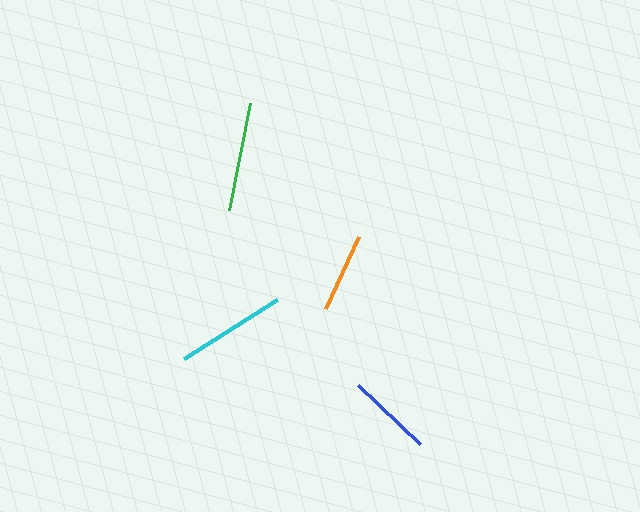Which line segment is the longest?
The cyan line is the longest at approximately 110 pixels.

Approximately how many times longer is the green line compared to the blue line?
The green line is approximately 1.3 times the length of the blue line.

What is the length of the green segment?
The green segment is approximately 109 pixels long.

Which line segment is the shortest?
The orange line is the shortest at approximately 79 pixels.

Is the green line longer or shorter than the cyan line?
The cyan line is longer than the green line.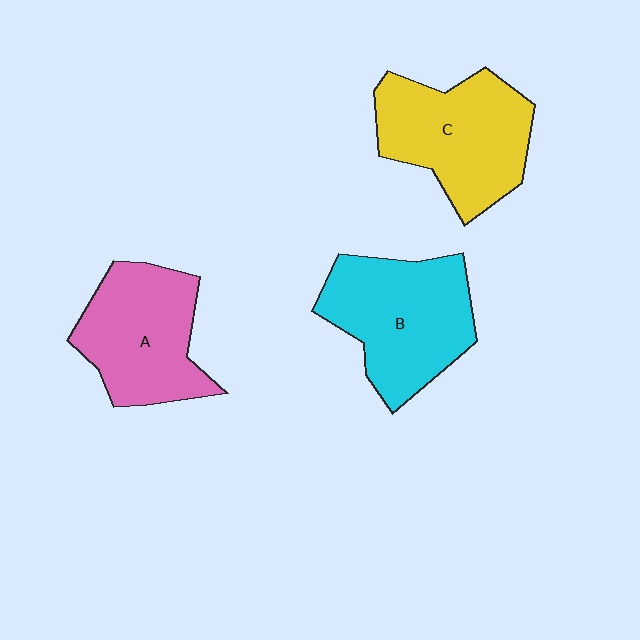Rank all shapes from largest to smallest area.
From largest to smallest: B (cyan), C (yellow), A (pink).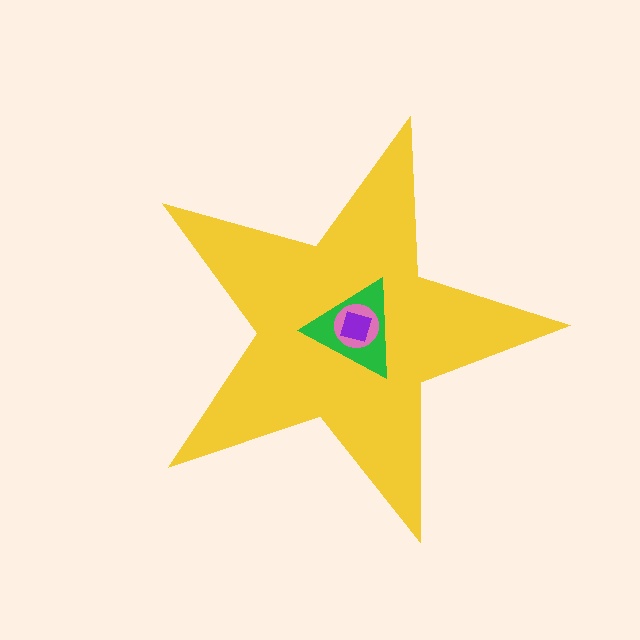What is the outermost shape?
The yellow star.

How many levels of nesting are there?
4.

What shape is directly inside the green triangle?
The pink circle.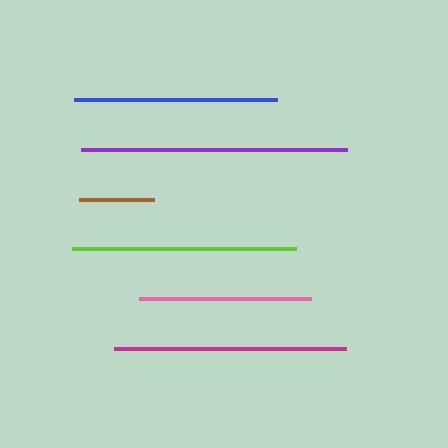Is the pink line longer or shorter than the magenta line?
The magenta line is longer than the pink line.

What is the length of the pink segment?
The pink segment is approximately 172 pixels long.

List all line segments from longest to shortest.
From longest to shortest: purple, magenta, lime, blue, pink, brown.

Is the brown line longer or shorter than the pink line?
The pink line is longer than the brown line.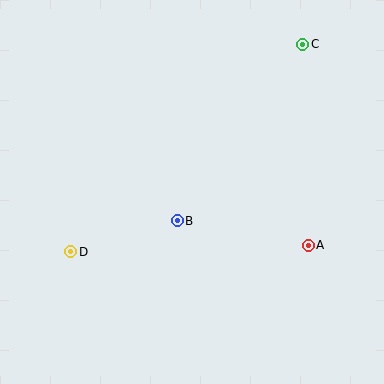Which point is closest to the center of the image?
Point B at (177, 221) is closest to the center.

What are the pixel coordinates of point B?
Point B is at (177, 221).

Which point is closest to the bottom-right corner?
Point A is closest to the bottom-right corner.